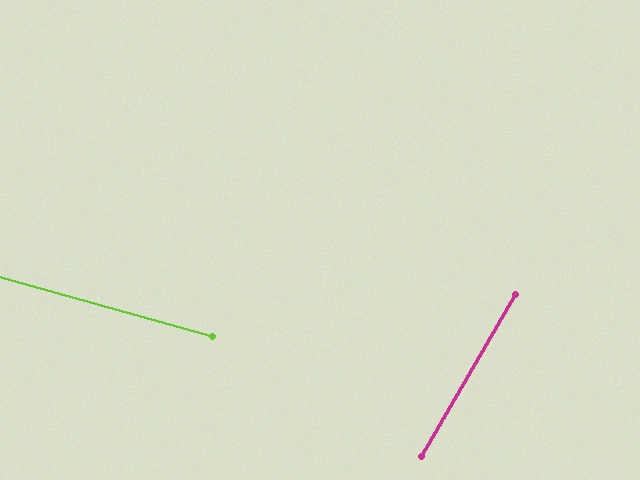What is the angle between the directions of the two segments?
Approximately 75 degrees.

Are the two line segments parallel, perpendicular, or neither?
Neither parallel nor perpendicular — they differ by about 75°.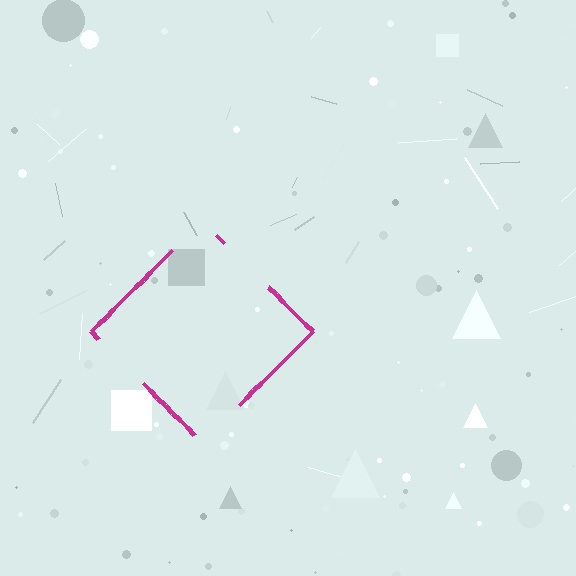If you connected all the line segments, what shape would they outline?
They would outline a diamond.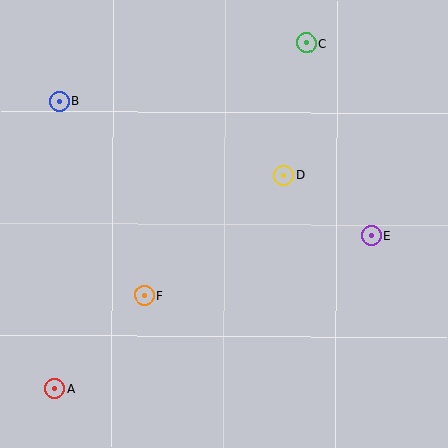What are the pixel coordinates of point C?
Point C is at (306, 43).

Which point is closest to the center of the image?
Point D at (284, 176) is closest to the center.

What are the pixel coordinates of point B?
Point B is at (59, 101).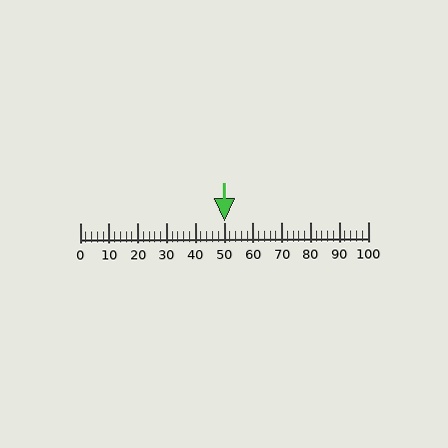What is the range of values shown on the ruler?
The ruler shows values from 0 to 100.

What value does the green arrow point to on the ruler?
The green arrow points to approximately 50.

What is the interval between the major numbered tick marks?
The major tick marks are spaced 10 units apart.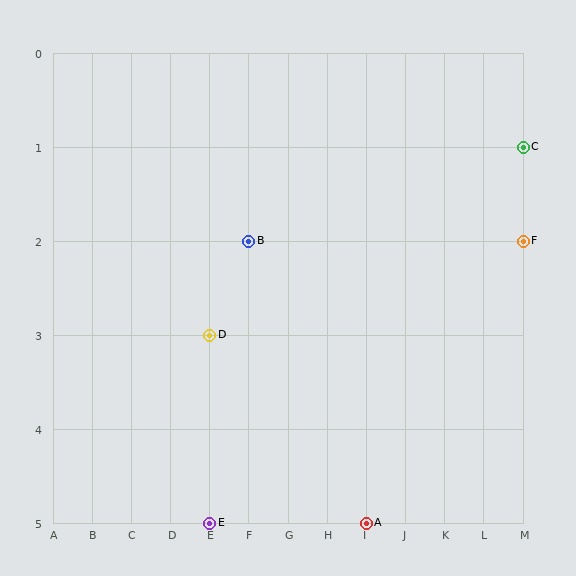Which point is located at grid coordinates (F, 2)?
Point B is at (F, 2).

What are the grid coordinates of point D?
Point D is at grid coordinates (E, 3).